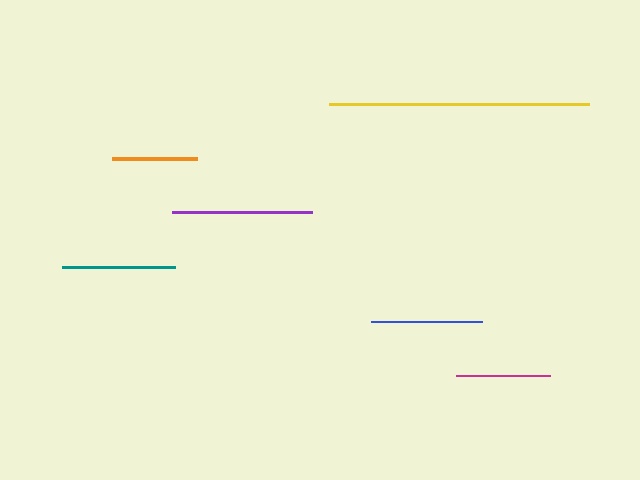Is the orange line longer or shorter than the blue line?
The blue line is longer than the orange line.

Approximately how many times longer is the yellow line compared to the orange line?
The yellow line is approximately 3.0 times the length of the orange line.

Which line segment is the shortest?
The orange line is the shortest at approximately 85 pixels.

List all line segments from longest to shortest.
From longest to shortest: yellow, purple, teal, blue, magenta, orange.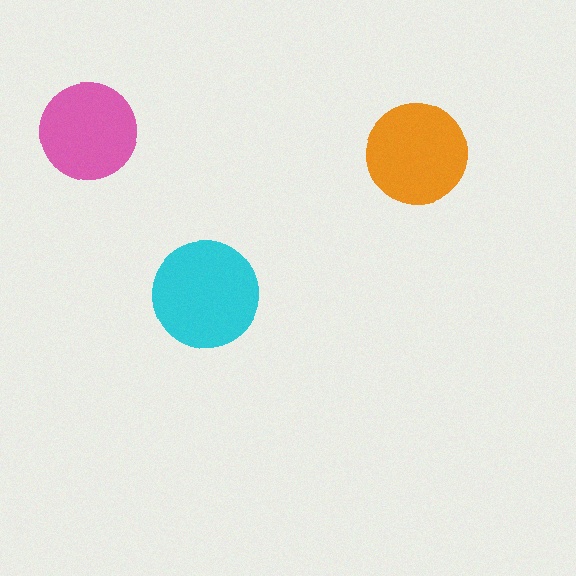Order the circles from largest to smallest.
the cyan one, the orange one, the pink one.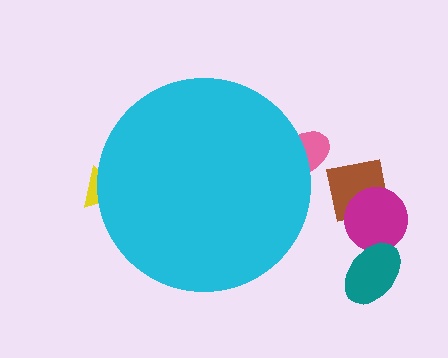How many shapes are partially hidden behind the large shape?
2 shapes are partially hidden.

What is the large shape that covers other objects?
A cyan circle.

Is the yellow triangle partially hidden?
Yes, the yellow triangle is partially hidden behind the cyan circle.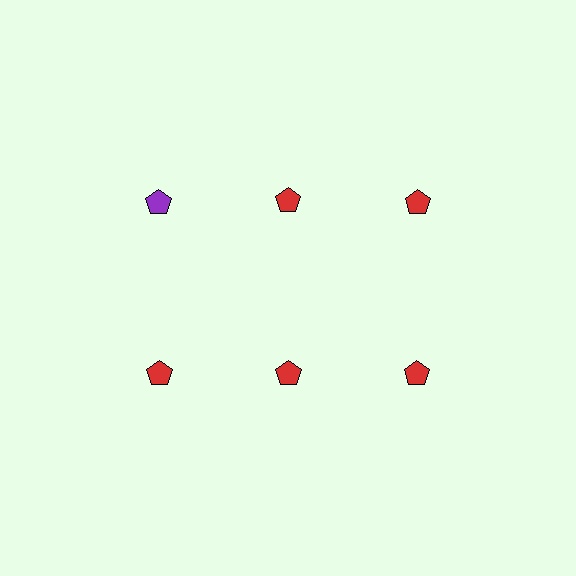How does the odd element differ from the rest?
It has a different color: purple instead of red.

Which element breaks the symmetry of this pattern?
The purple pentagon in the top row, leftmost column breaks the symmetry. All other shapes are red pentagons.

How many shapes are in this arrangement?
There are 6 shapes arranged in a grid pattern.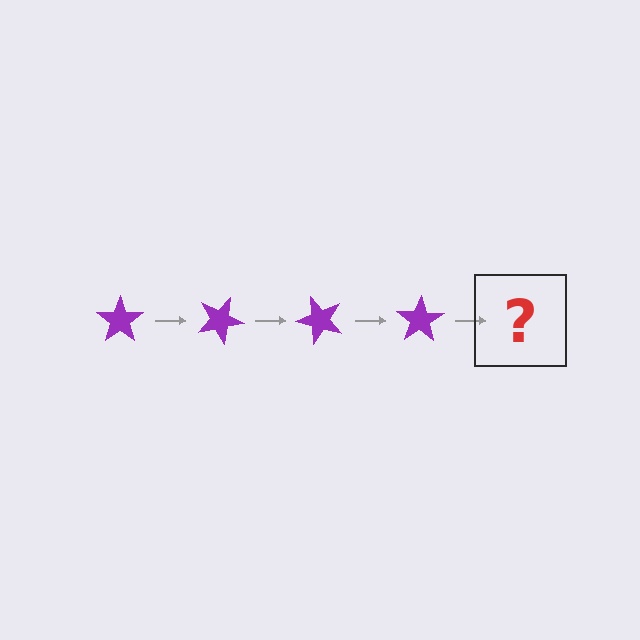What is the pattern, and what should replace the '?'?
The pattern is that the star rotates 25 degrees each step. The '?' should be a purple star rotated 100 degrees.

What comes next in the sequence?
The next element should be a purple star rotated 100 degrees.